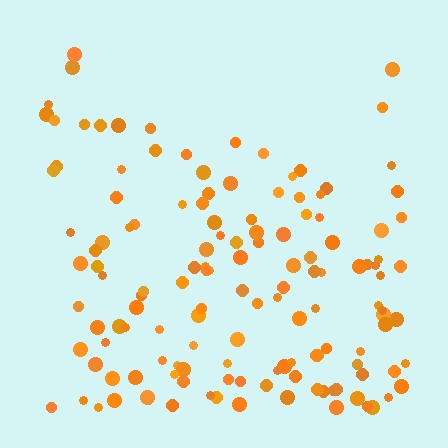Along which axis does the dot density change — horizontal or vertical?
Vertical.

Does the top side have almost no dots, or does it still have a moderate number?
Still a moderate number, just noticeably fewer than the bottom.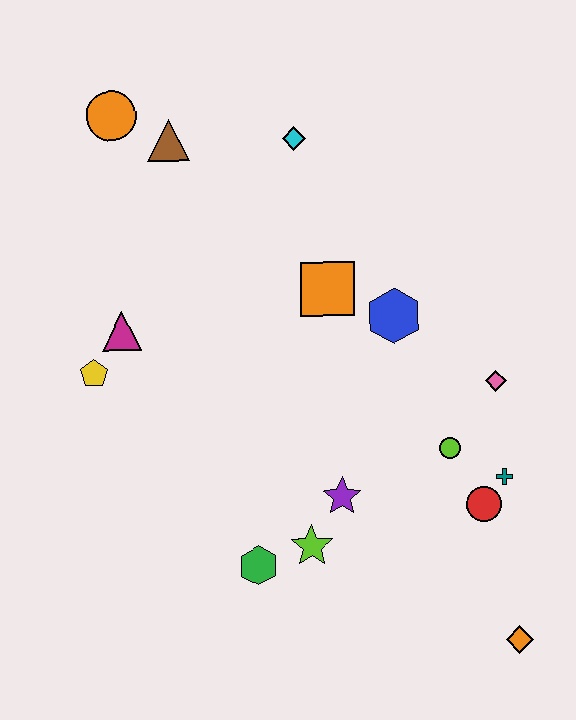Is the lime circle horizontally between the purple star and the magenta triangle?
No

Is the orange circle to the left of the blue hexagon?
Yes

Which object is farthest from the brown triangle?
The orange diamond is farthest from the brown triangle.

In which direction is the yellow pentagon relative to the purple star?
The yellow pentagon is to the left of the purple star.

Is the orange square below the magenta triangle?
No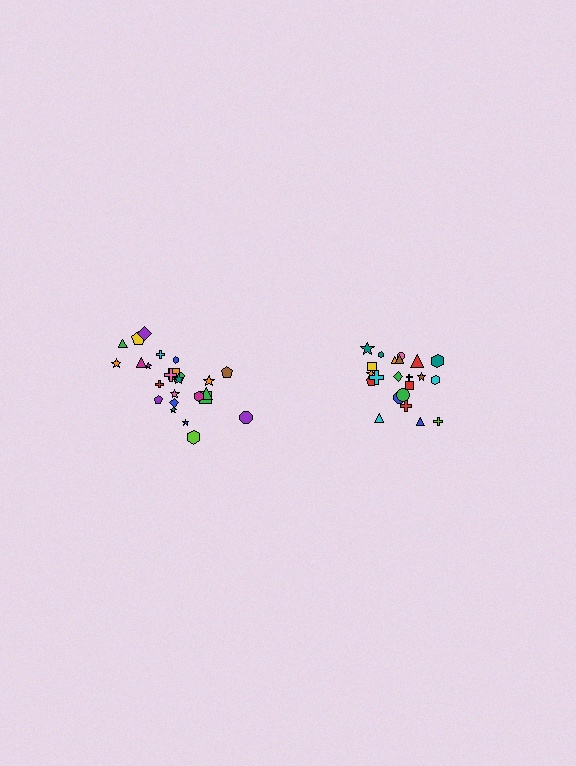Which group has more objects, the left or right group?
The left group.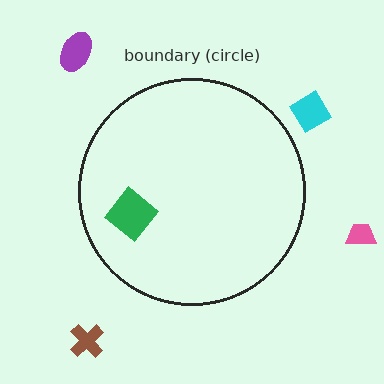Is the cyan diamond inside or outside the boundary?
Outside.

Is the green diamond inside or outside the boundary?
Inside.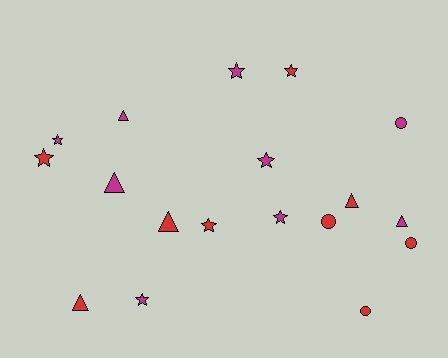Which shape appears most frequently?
Star, with 8 objects.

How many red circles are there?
There are 3 red circles.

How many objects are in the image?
There are 18 objects.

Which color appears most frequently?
Magenta, with 9 objects.